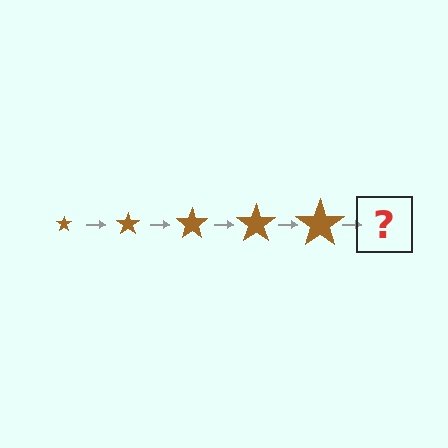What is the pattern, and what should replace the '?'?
The pattern is that the star gets progressively larger each step. The '?' should be a brown star, larger than the previous one.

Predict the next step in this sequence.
The next step is a brown star, larger than the previous one.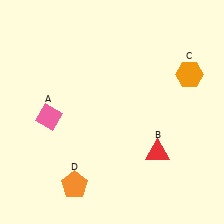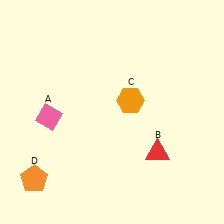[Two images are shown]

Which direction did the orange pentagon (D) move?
The orange pentagon (D) moved left.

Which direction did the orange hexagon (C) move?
The orange hexagon (C) moved left.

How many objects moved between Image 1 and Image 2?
2 objects moved between the two images.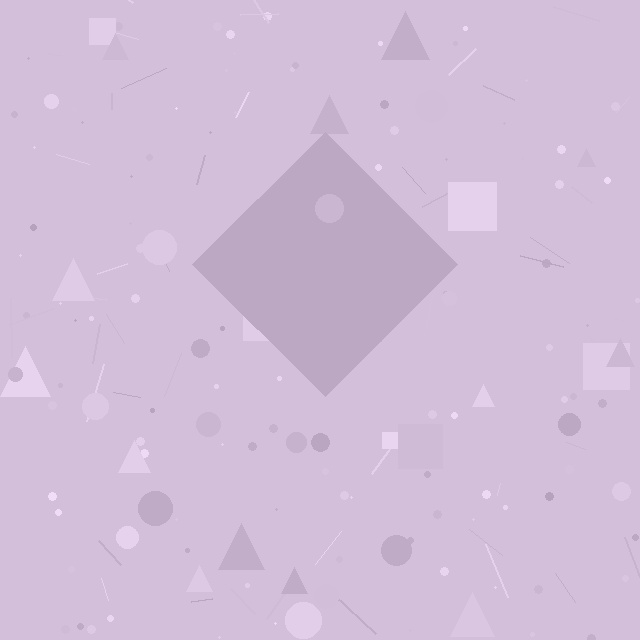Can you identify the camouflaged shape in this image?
The camouflaged shape is a diamond.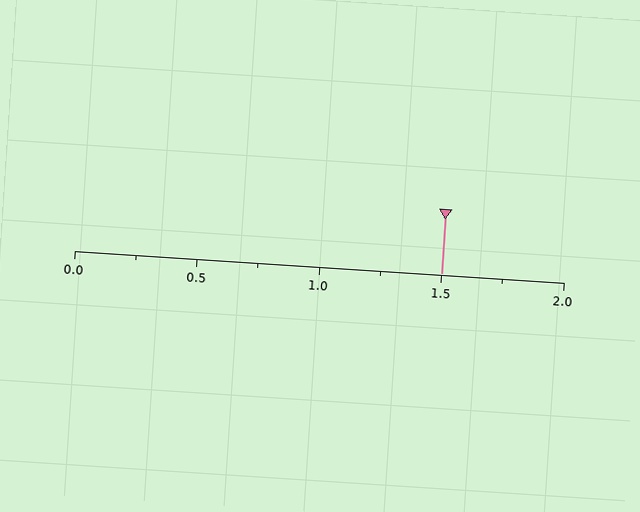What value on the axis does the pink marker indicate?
The marker indicates approximately 1.5.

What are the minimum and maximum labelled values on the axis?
The axis runs from 0.0 to 2.0.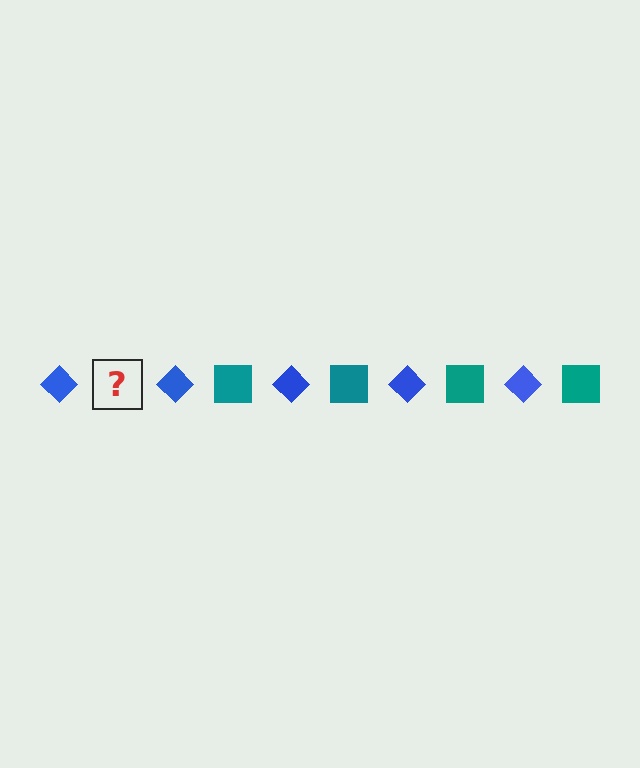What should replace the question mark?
The question mark should be replaced with a teal square.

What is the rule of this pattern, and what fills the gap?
The rule is that the pattern alternates between blue diamond and teal square. The gap should be filled with a teal square.